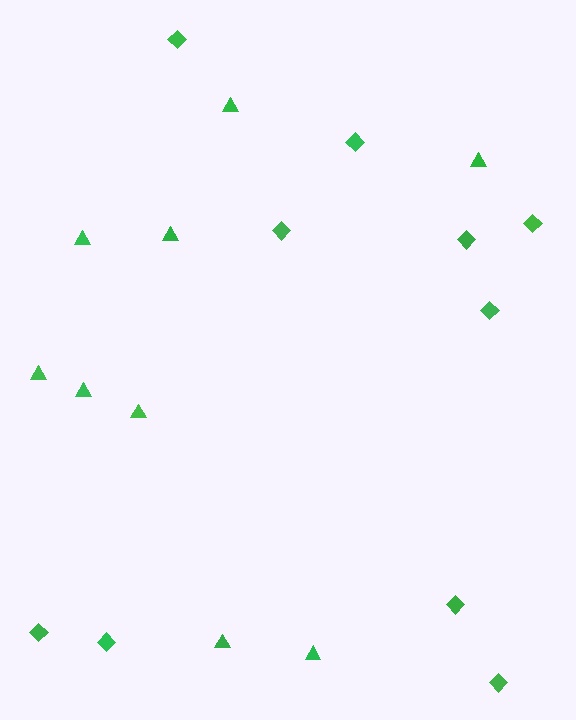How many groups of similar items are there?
There are 2 groups: one group of triangles (9) and one group of diamonds (10).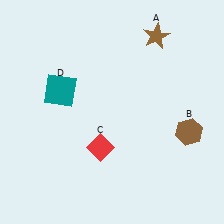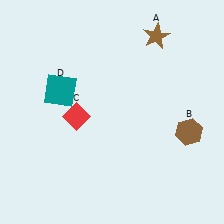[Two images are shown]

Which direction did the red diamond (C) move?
The red diamond (C) moved up.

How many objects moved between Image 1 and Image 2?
1 object moved between the two images.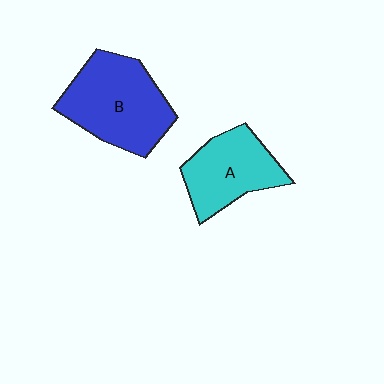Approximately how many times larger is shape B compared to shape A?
Approximately 1.3 times.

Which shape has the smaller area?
Shape A (cyan).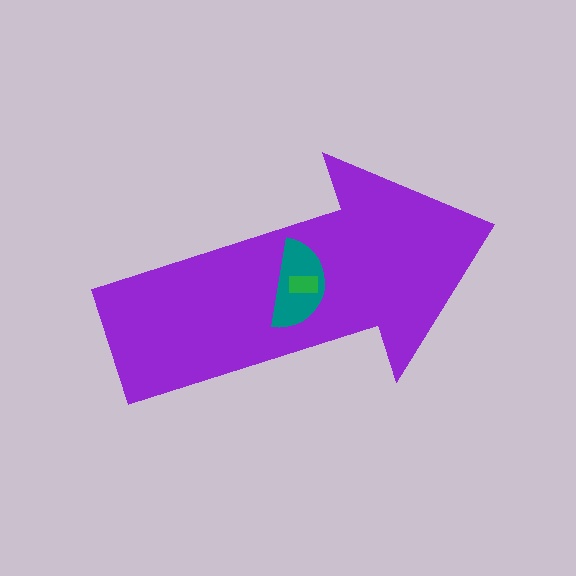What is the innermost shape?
The green rectangle.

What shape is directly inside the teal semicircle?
The green rectangle.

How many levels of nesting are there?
3.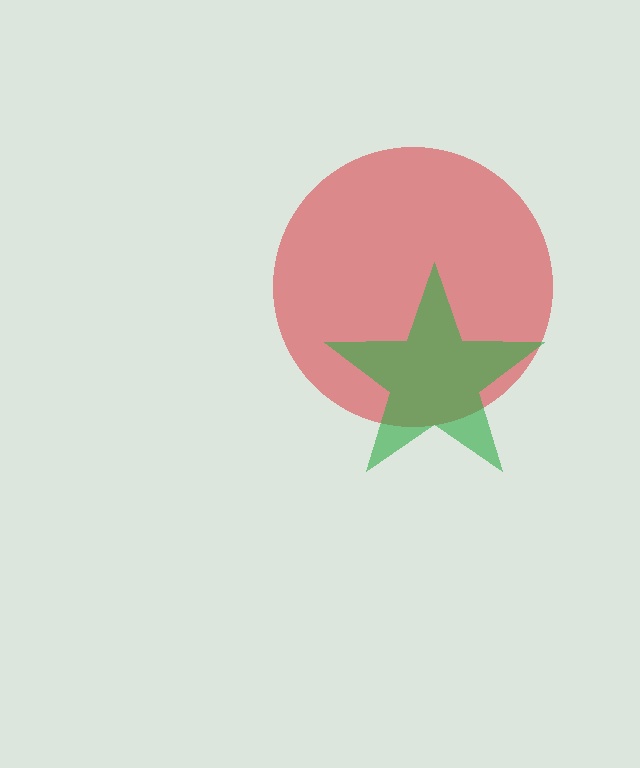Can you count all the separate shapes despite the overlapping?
Yes, there are 2 separate shapes.